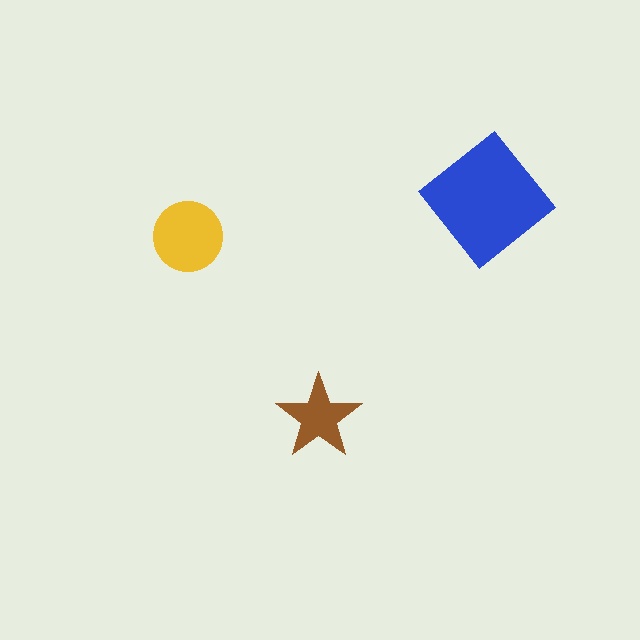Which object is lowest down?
The brown star is bottommost.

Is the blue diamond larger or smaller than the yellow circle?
Larger.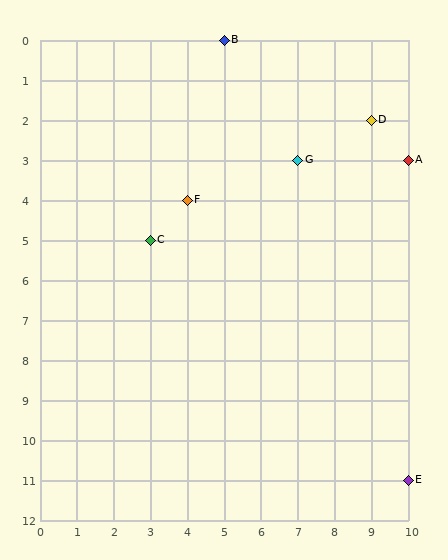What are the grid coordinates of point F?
Point F is at grid coordinates (4, 4).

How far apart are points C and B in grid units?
Points C and B are 2 columns and 5 rows apart (about 5.4 grid units diagonally).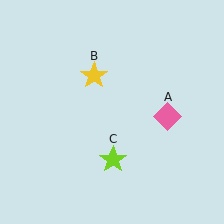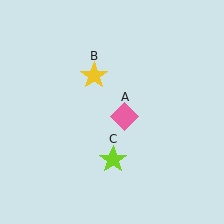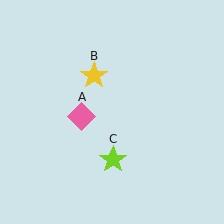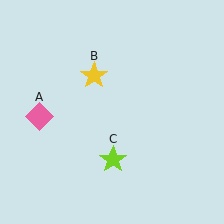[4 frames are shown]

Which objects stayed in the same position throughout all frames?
Yellow star (object B) and lime star (object C) remained stationary.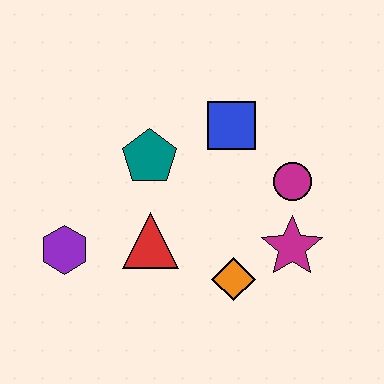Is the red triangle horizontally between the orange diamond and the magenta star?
No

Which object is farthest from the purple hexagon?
The magenta circle is farthest from the purple hexagon.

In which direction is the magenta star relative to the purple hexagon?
The magenta star is to the right of the purple hexagon.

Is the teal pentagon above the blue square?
No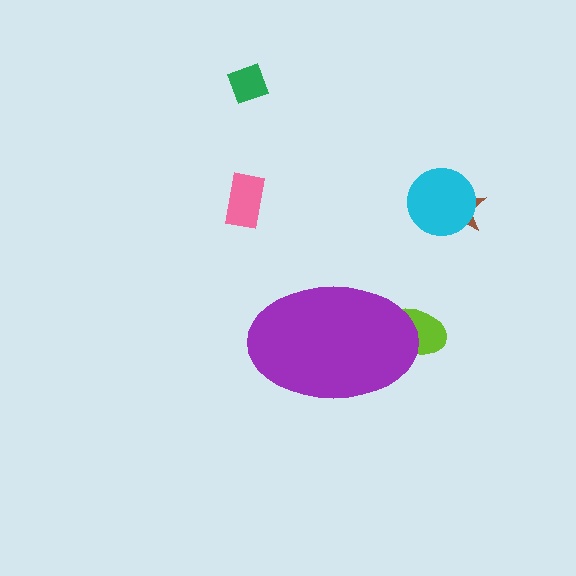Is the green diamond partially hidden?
No, the green diamond is fully visible.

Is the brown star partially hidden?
No, the brown star is fully visible.